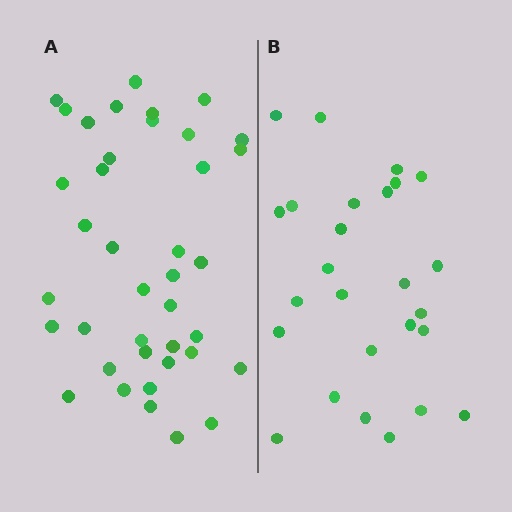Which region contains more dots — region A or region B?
Region A (the left region) has more dots.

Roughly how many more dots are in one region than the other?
Region A has approximately 15 more dots than region B.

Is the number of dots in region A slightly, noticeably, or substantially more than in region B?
Region A has substantially more. The ratio is roughly 1.5 to 1.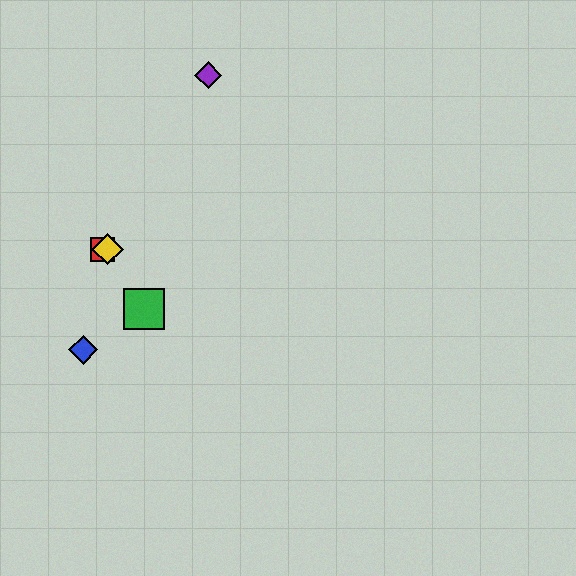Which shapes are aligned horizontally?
The red square, the yellow diamond are aligned horizontally.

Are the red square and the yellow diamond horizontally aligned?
Yes, both are at y≈249.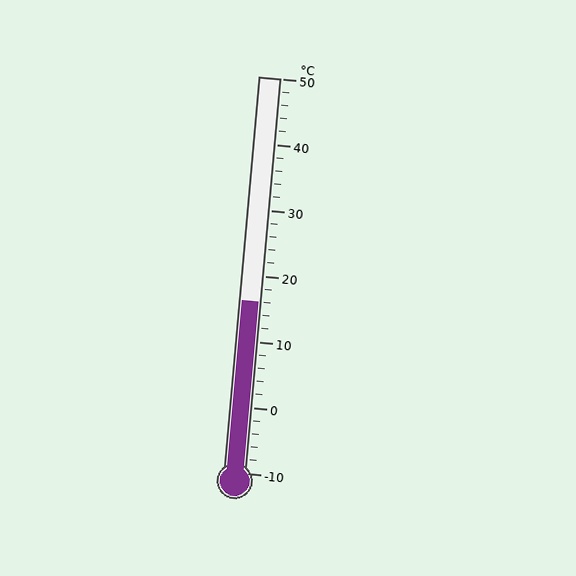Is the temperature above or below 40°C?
The temperature is below 40°C.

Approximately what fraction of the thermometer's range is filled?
The thermometer is filled to approximately 45% of its range.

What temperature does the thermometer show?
The thermometer shows approximately 16°C.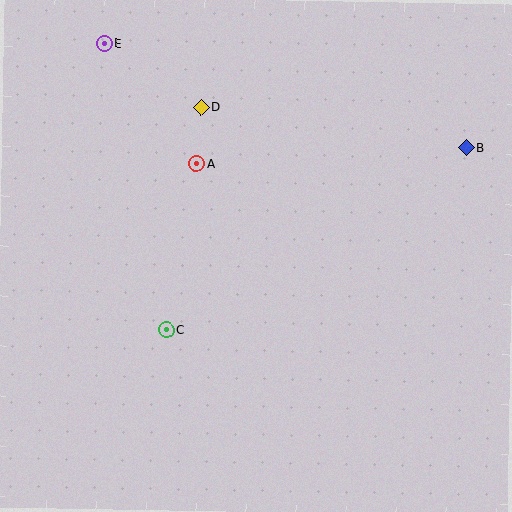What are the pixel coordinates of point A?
Point A is at (197, 164).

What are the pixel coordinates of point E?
Point E is at (104, 44).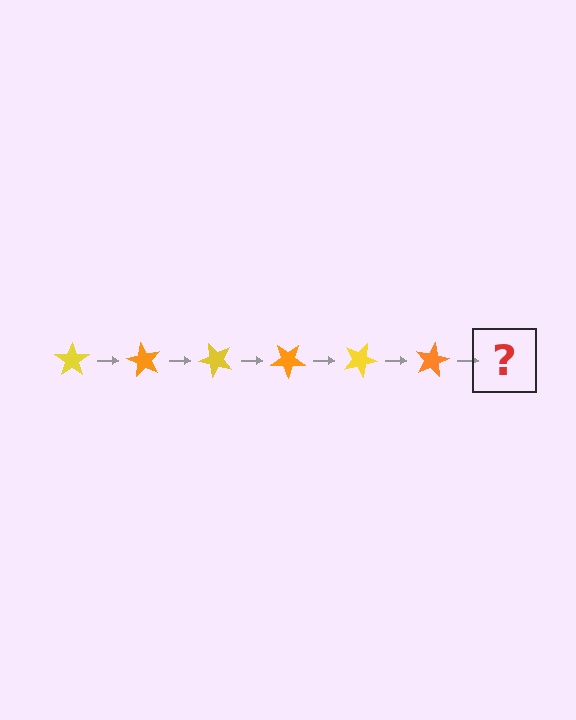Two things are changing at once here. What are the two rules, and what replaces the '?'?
The two rules are that it rotates 60 degrees each step and the color cycles through yellow and orange. The '?' should be a yellow star, rotated 360 degrees from the start.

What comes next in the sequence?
The next element should be a yellow star, rotated 360 degrees from the start.